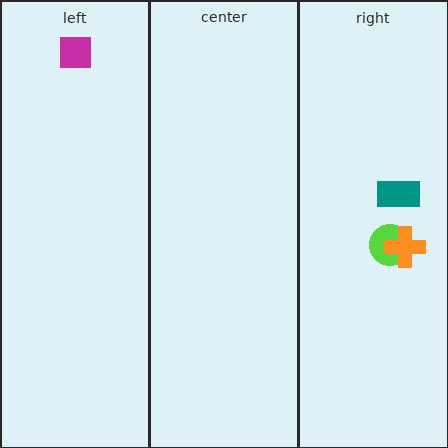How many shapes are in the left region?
1.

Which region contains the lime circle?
The right region.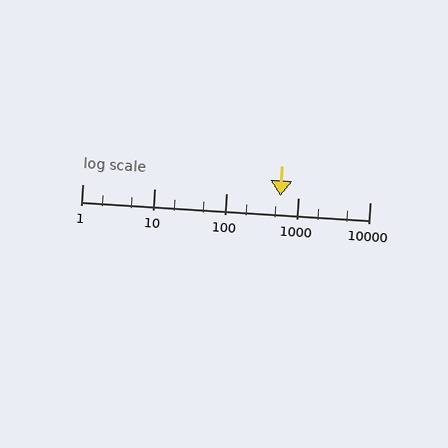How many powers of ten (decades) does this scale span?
The scale spans 4 decades, from 1 to 10000.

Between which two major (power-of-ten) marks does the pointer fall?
The pointer is between 100 and 1000.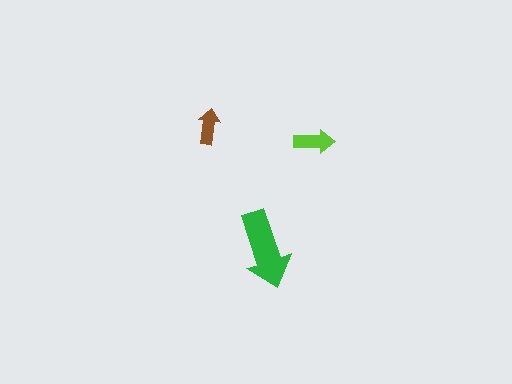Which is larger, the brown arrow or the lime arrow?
The lime one.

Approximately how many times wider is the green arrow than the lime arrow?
About 2 times wider.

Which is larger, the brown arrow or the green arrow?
The green one.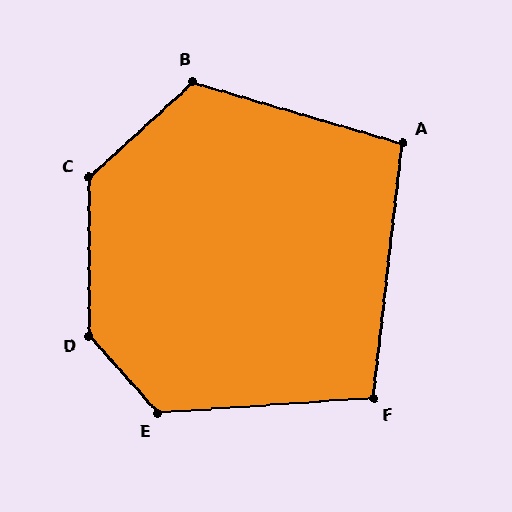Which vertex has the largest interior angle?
D, at approximately 138 degrees.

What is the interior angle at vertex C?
Approximately 132 degrees (obtuse).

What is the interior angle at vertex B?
Approximately 121 degrees (obtuse).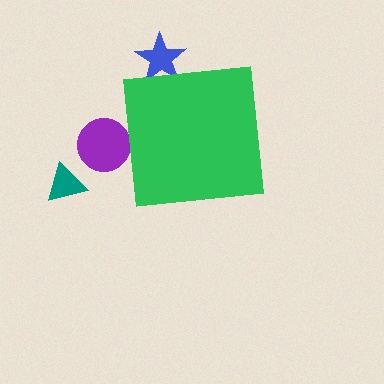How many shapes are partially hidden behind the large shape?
2 shapes are partially hidden.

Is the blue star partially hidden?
Yes, the blue star is partially hidden behind the green square.